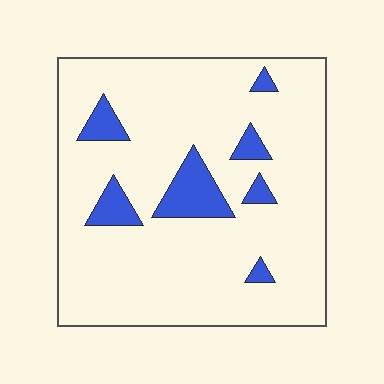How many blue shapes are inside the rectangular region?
7.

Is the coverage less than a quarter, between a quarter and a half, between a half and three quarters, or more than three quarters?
Less than a quarter.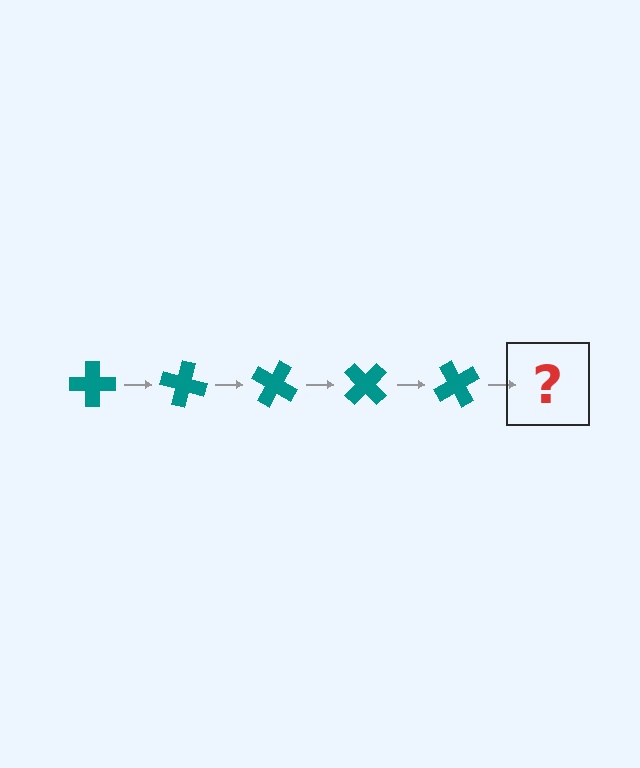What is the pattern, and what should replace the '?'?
The pattern is that the cross rotates 15 degrees each step. The '?' should be a teal cross rotated 75 degrees.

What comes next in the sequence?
The next element should be a teal cross rotated 75 degrees.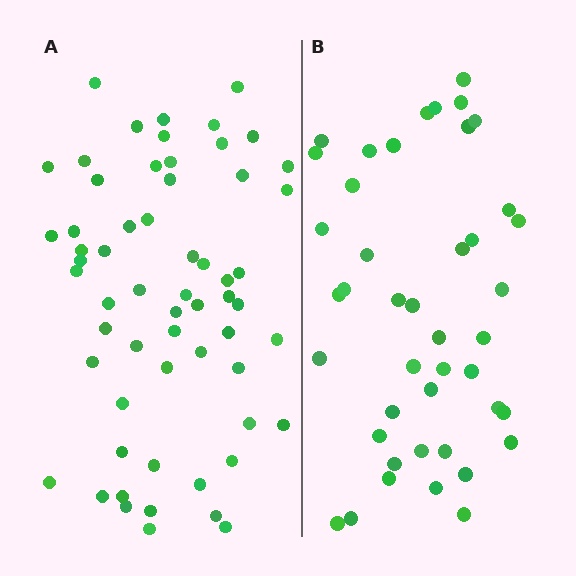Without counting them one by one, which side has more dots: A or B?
Region A (the left region) has more dots.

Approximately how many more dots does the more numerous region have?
Region A has approximately 15 more dots than region B.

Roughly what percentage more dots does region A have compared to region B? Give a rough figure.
About 40% more.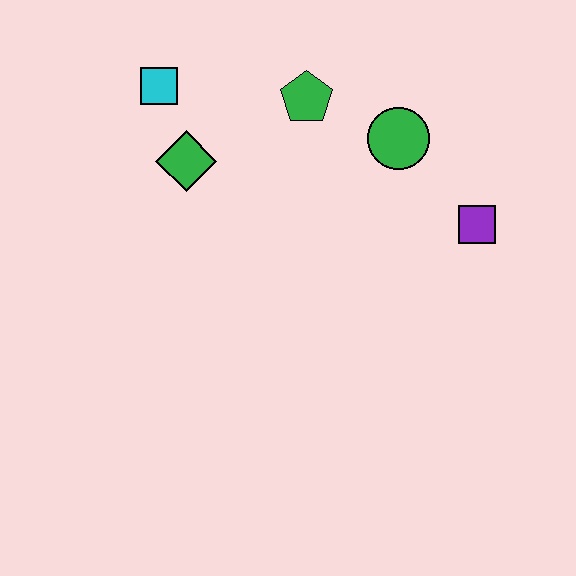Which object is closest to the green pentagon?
The green circle is closest to the green pentagon.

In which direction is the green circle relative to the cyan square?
The green circle is to the right of the cyan square.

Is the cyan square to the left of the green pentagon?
Yes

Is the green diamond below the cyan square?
Yes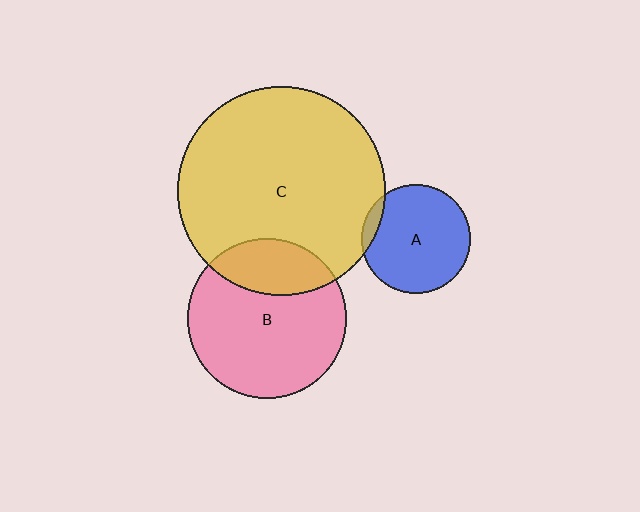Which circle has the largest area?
Circle C (yellow).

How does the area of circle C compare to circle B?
Approximately 1.7 times.